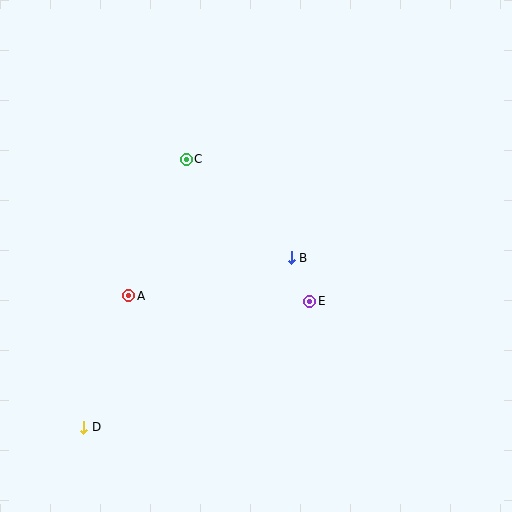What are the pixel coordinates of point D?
Point D is at (84, 427).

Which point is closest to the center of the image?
Point B at (291, 258) is closest to the center.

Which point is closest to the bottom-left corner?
Point D is closest to the bottom-left corner.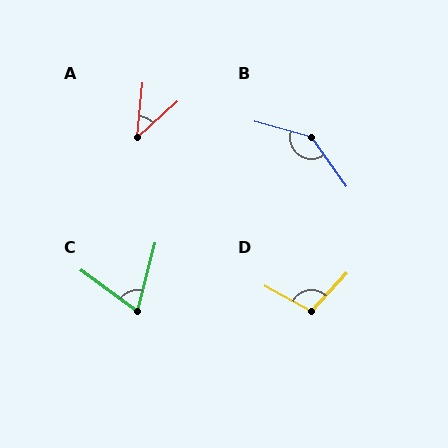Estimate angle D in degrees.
Approximately 104 degrees.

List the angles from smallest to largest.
A (42°), C (68°), D (104°), B (140°).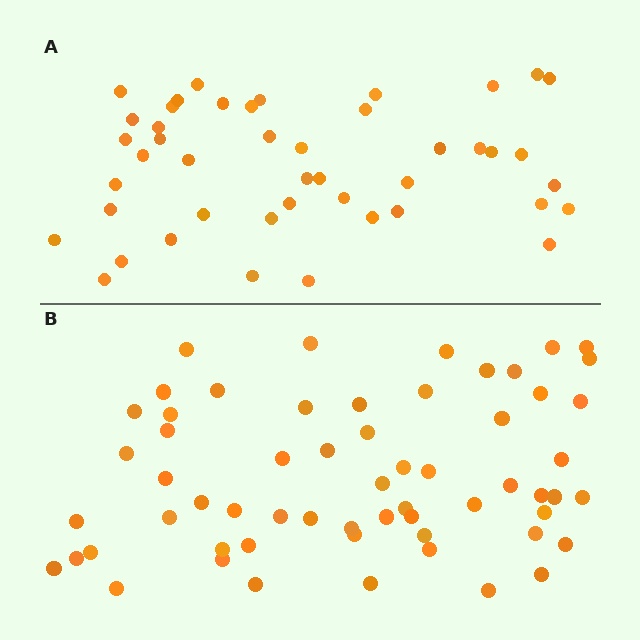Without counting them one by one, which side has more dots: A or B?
Region B (the bottom region) has more dots.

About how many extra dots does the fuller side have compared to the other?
Region B has approximately 15 more dots than region A.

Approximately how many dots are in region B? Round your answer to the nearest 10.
About 60 dots.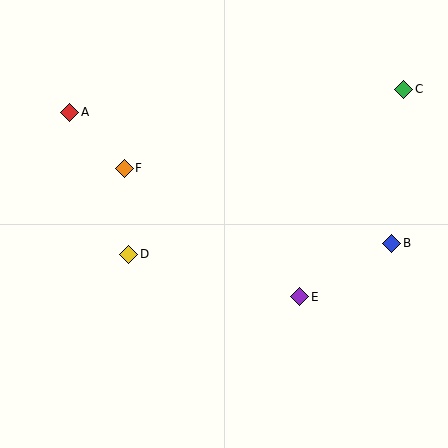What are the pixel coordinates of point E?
Point E is at (300, 297).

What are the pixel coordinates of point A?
Point A is at (70, 112).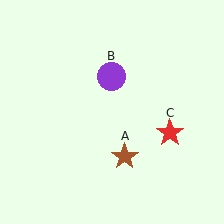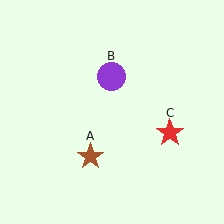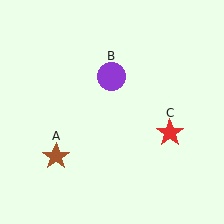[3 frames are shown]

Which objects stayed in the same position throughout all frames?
Purple circle (object B) and red star (object C) remained stationary.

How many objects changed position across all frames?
1 object changed position: brown star (object A).